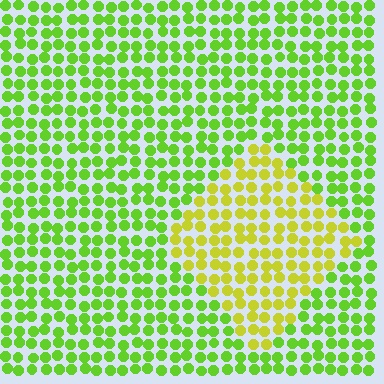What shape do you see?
I see a diamond.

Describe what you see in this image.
The image is filled with small lime elements in a uniform arrangement. A diamond-shaped region is visible where the elements are tinted to a slightly different hue, forming a subtle color boundary.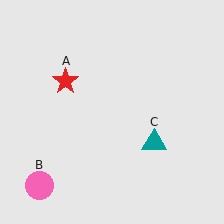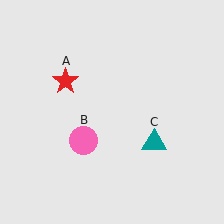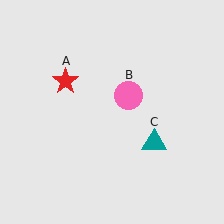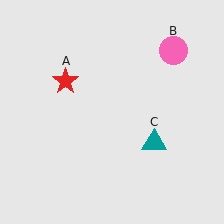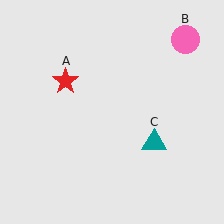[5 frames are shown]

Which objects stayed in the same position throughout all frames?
Red star (object A) and teal triangle (object C) remained stationary.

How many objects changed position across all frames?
1 object changed position: pink circle (object B).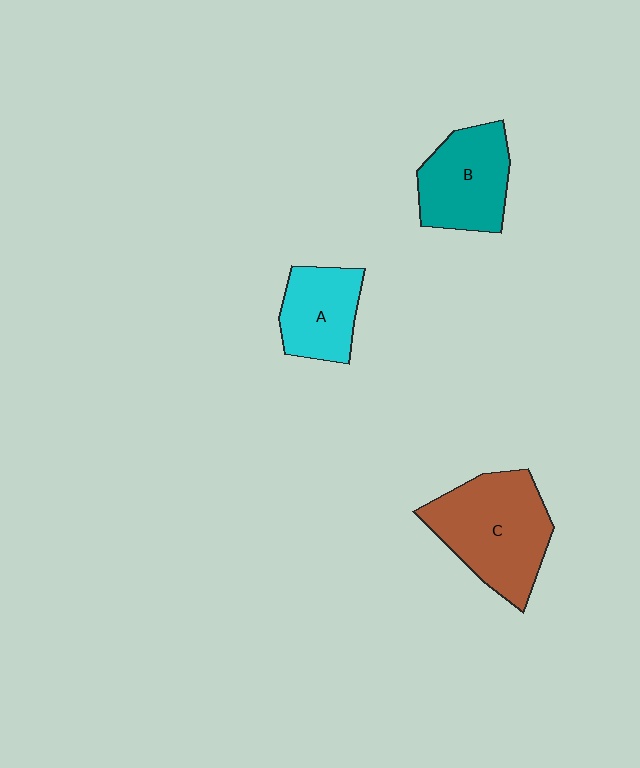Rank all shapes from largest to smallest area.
From largest to smallest: C (brown), B (teal), A (cyan).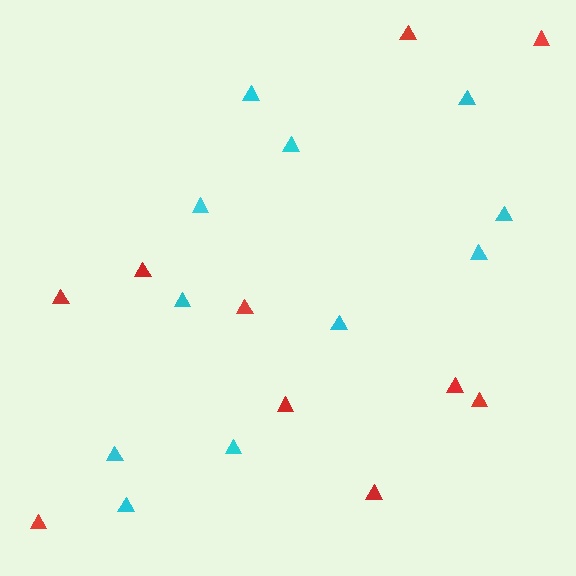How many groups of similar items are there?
There are 2 groups: one group of cyan triangles (11) and one group of red triangles (10).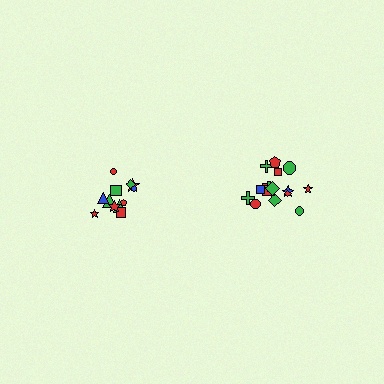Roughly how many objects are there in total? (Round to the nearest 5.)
Roughly 25 objects in total.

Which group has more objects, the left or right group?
The right group.